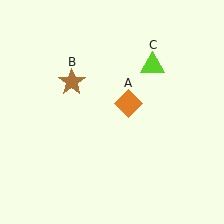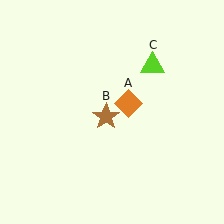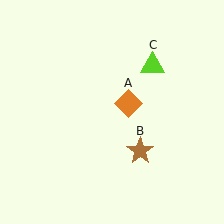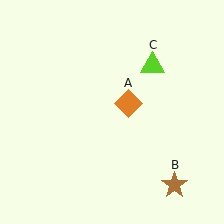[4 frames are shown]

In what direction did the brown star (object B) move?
The brown star (object B) moved down and to the right.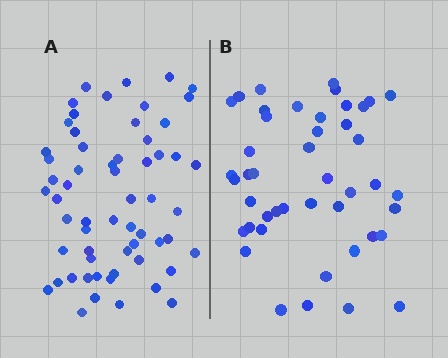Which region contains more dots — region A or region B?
Region A (the left region) has more dots.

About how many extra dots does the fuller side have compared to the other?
Region A has approximately 15 more dots than region B.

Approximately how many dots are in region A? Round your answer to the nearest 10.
About 60 dots.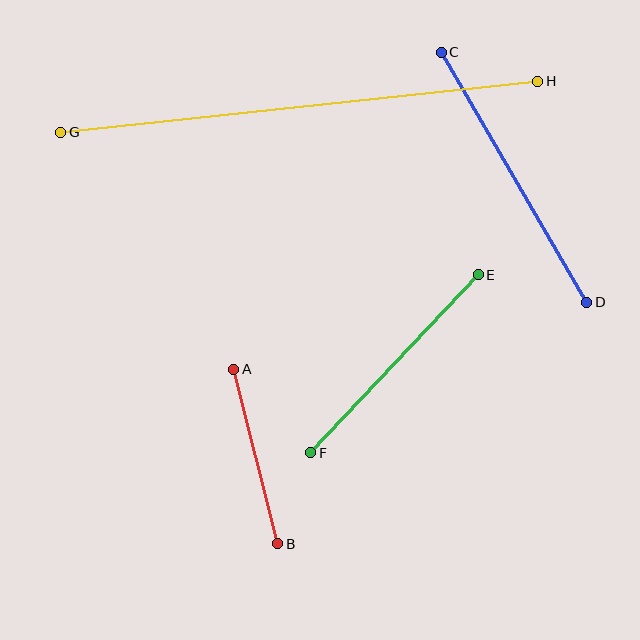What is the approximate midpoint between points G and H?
The midpoint is at approximately (299, 107) pixels.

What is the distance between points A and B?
The distance is approximately 180 pixels.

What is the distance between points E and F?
The distance is approximately 244 pixels.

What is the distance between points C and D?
The distance is approximately 289 pixels.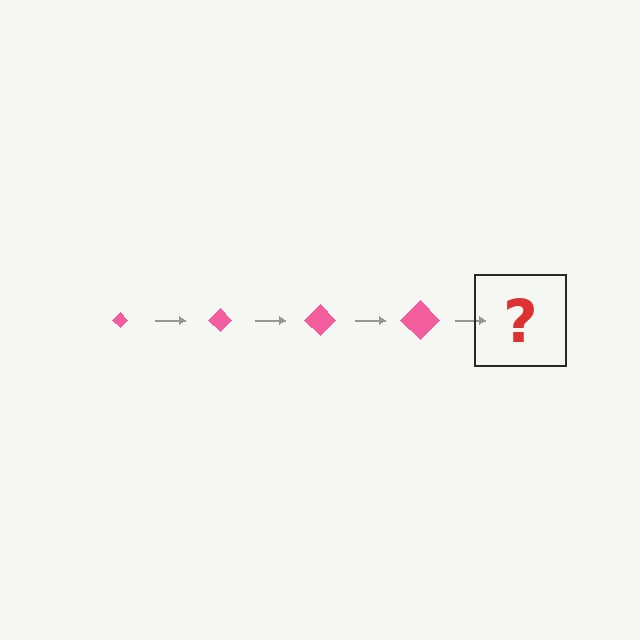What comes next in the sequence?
The next element should be a pink diamond, larger than the previous one.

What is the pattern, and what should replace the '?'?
The pattern is that the diamond gets progressively larger each step. The '?' should be a pink diamond, larger than the previous one.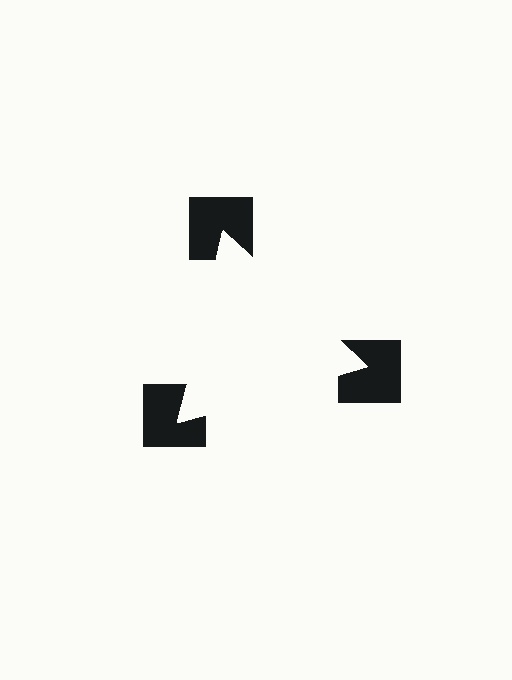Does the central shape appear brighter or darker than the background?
It typically appears slightly brighter than the background, even though no actual brightness change is drawn.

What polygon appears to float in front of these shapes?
An illusory triangle — its edges are inferred from the aligned wedge cuts in the notched squares, not physically drawn.